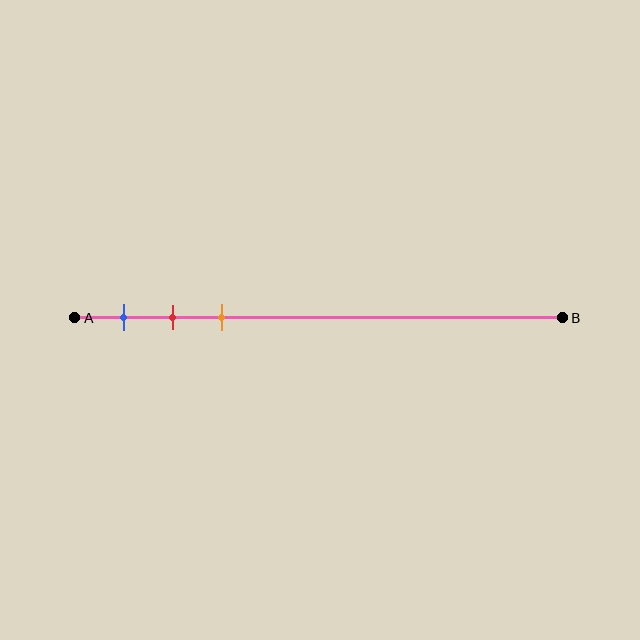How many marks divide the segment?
There are 3 marks dividing the segment.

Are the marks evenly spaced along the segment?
Yes, the marks are approximately evenly spaced.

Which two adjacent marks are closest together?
The red and orange marks are the closest adjacent pair.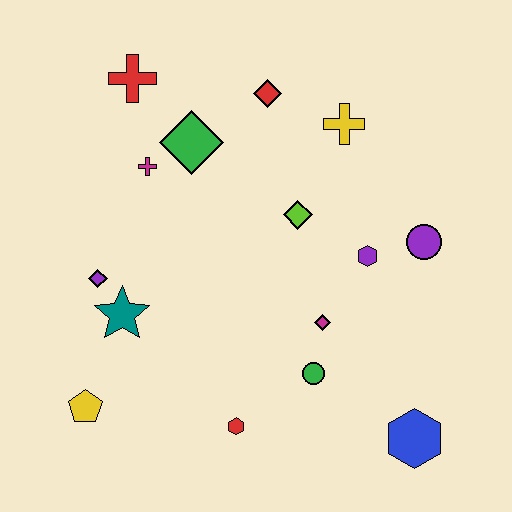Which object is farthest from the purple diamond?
The blue hexagon is farthest from the purple diamond.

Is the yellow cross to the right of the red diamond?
Yes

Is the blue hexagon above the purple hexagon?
No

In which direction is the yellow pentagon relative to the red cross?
The yellow pentagon is below the red cross.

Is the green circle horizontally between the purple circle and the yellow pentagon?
Yes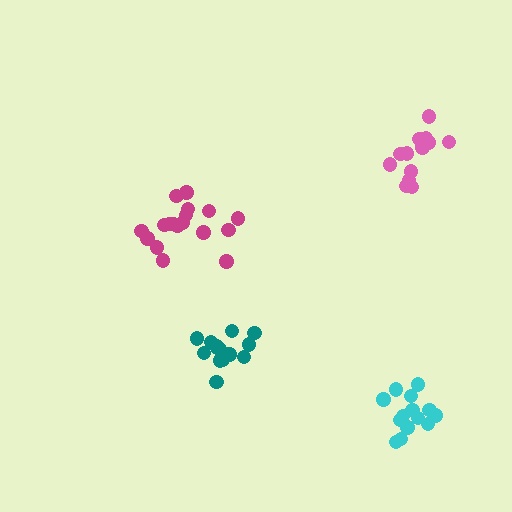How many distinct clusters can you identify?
There are 4 distinct clusters.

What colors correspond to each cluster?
The clusters are colored: teal, magenta, cyan, pink.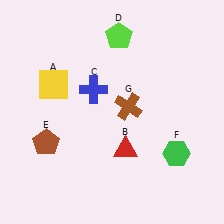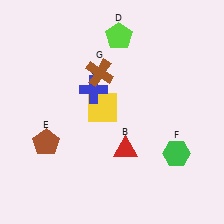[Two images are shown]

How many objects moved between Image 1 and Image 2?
2 objects moved between the two images.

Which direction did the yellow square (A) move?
The yellow square (A) moved right.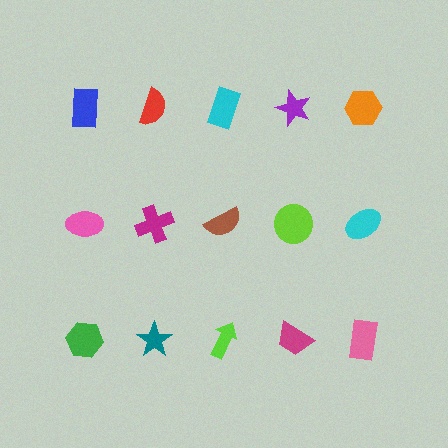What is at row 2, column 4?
A lime circle.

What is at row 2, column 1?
A pink ellipse.